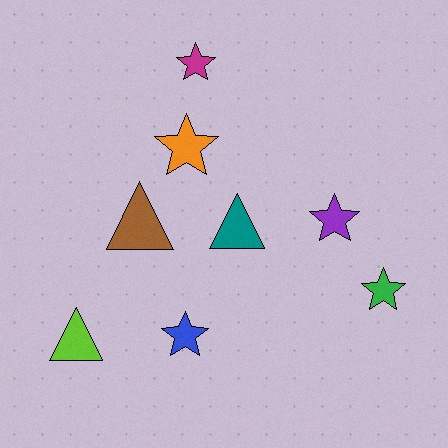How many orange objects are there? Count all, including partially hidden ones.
There is 1 orange object.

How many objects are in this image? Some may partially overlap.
There are 8 objects.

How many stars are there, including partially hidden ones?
There are 5 stars.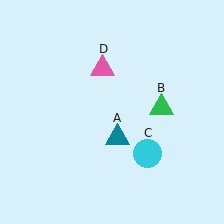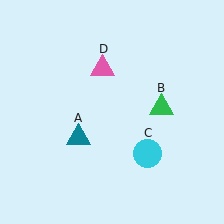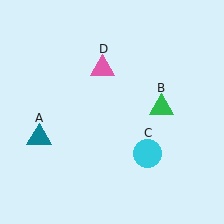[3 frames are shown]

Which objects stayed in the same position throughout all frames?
Green triangle (object B) and cyan circle (object C) and pink triangle (object D) remained stationary.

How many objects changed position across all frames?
1 object changed position: teal triangle (object A).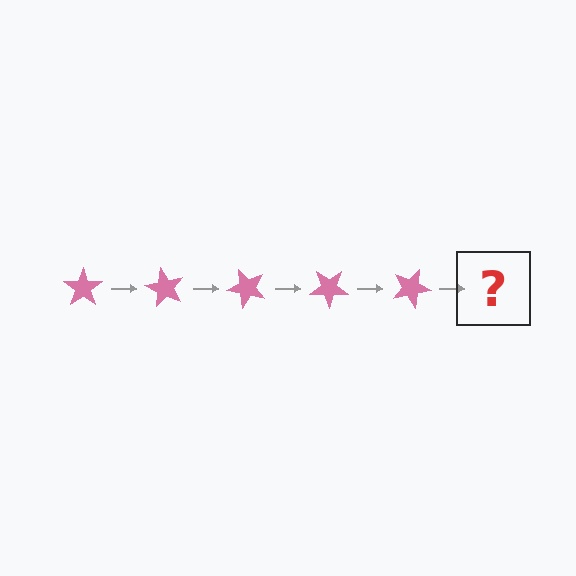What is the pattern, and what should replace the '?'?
The pattern is that the star rotates 60 degrees each step. The '?' should be a pink star rotated 300 degrees.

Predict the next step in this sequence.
The next step is a pink star rotated 300 degrees.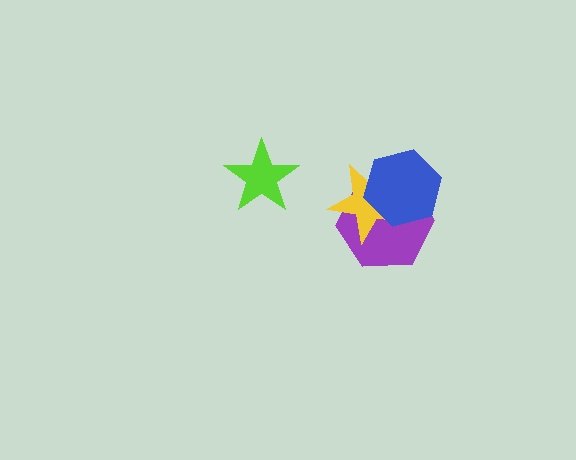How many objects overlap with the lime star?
0 objects overlap with the lime star.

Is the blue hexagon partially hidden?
No, no other shape covers it.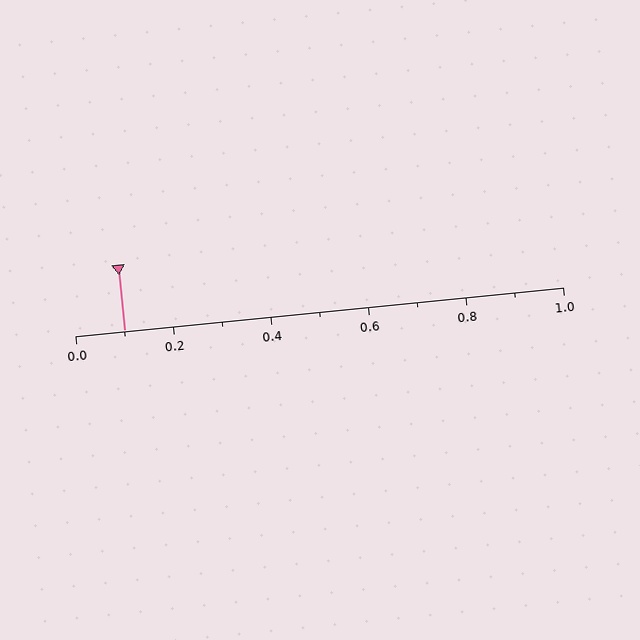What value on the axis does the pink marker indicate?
The marker indicates approximately 0.1.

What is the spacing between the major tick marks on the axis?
The major ticks are spaced 0.2 apart.